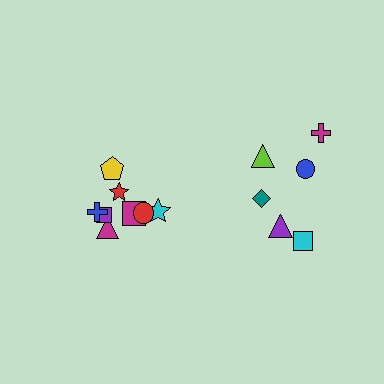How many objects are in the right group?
There are 6 objects.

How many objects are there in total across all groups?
There are 14 objects.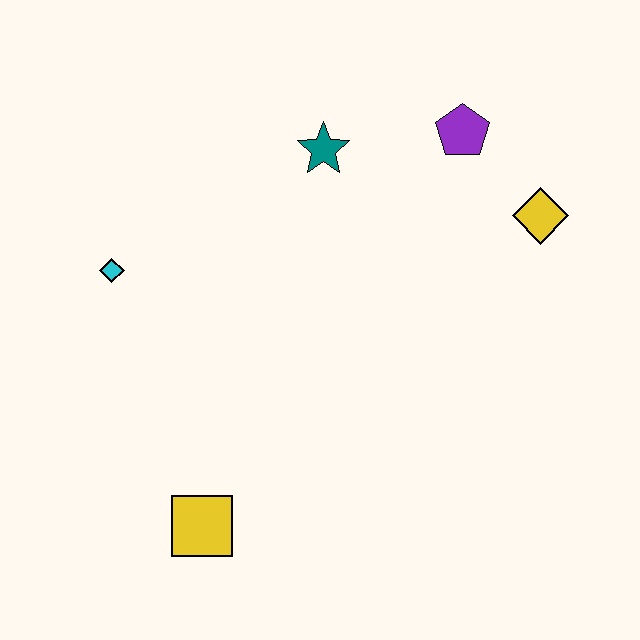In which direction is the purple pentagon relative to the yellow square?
The purple pentagon is above the yellow square.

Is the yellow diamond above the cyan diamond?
Yes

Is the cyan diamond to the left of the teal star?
Yes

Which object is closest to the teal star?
The purple pentagon is closest to the teal star.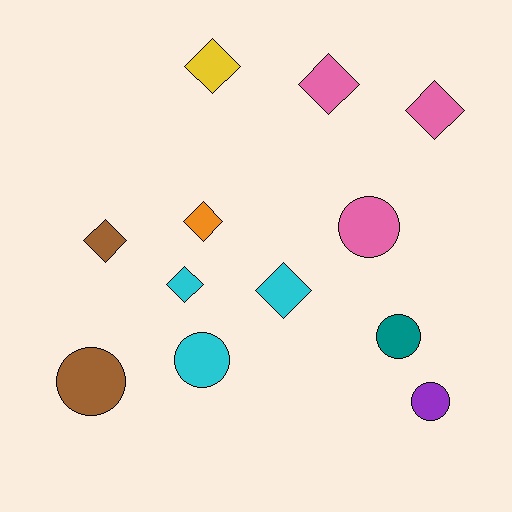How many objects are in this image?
There are 12 objects.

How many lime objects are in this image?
There are no lime objects.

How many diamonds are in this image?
There are 7 diamonds.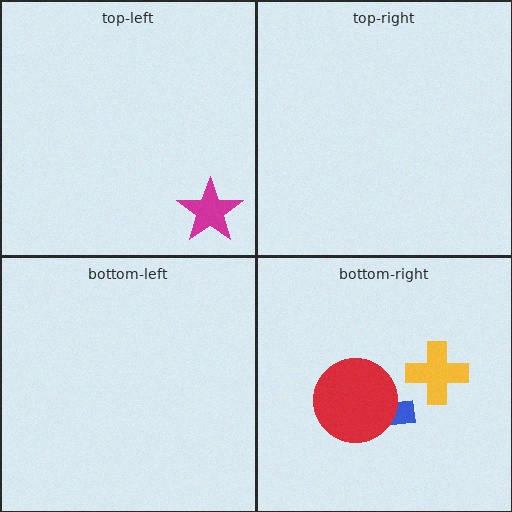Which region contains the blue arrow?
The bottom-right region.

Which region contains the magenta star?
The top-left region.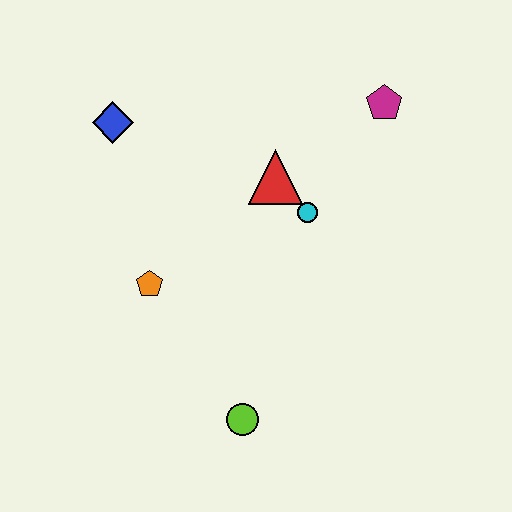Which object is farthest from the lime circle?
The magenta pentagon is farthest from the lime circle.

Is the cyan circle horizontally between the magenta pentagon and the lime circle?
Yes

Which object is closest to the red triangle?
The cyan circle is closest to the red triangle.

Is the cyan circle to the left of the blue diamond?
No